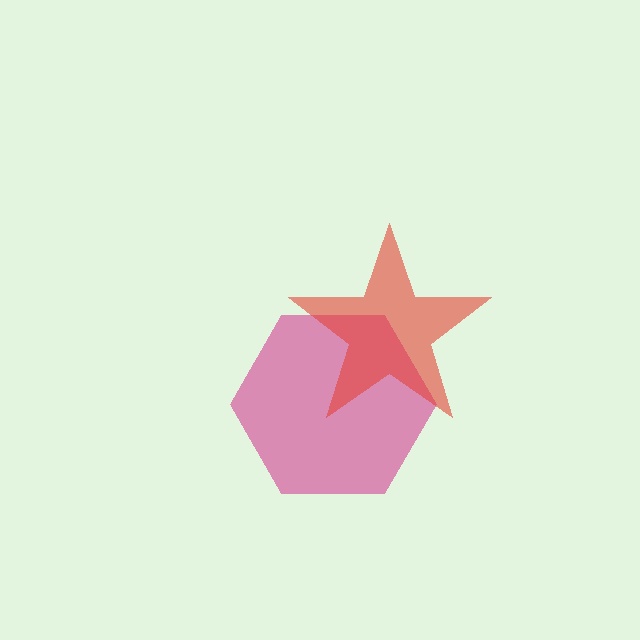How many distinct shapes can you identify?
There are 2 distinct shapes: a magenta hexagon, a red star.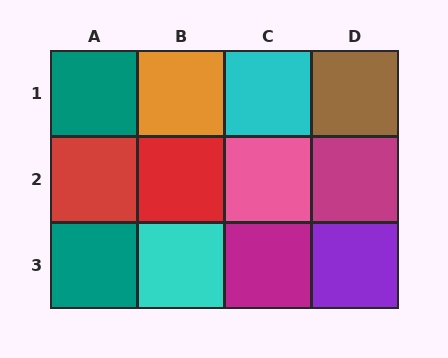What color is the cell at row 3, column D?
Purple.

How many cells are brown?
1 cell is brown.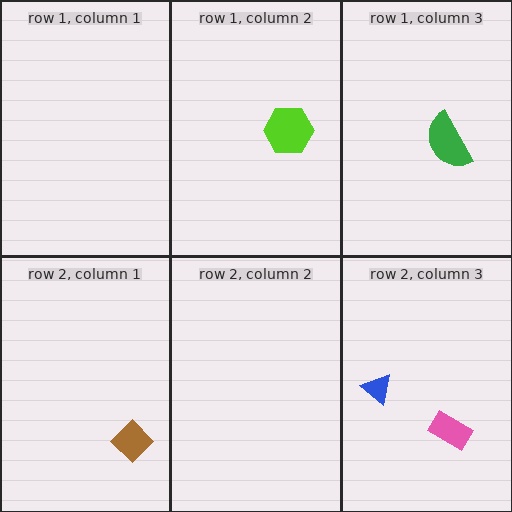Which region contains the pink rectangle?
The row 2, column 3 region.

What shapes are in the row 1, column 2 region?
The lime hexagon.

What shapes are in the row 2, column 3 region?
The pink rectangle, the blue triangle.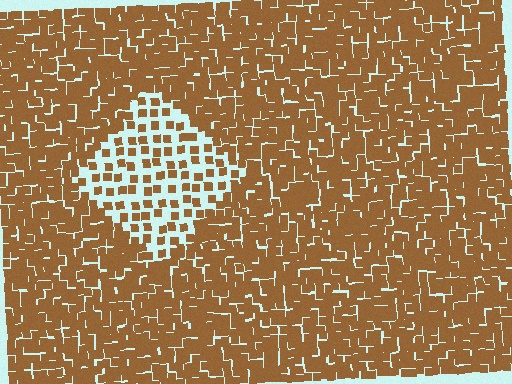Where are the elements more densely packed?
The elements are more densely packed outside the diamond boundary.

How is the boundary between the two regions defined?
The boundary is defined by a change in element density (approximately 2.5x ratio). All elements are the same color, size, and shape.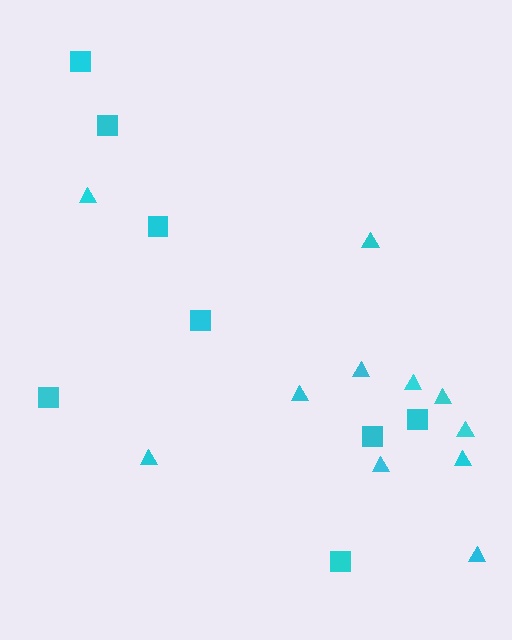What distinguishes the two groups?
There are 2 groups: one group of triangles (11) and one group of squares (8).